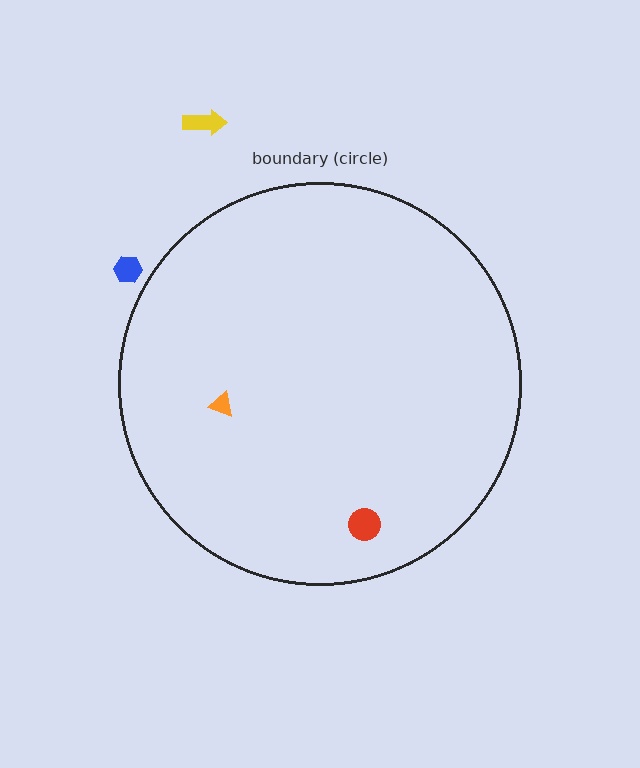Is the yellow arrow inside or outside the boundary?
Outside.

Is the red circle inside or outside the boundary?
Inside.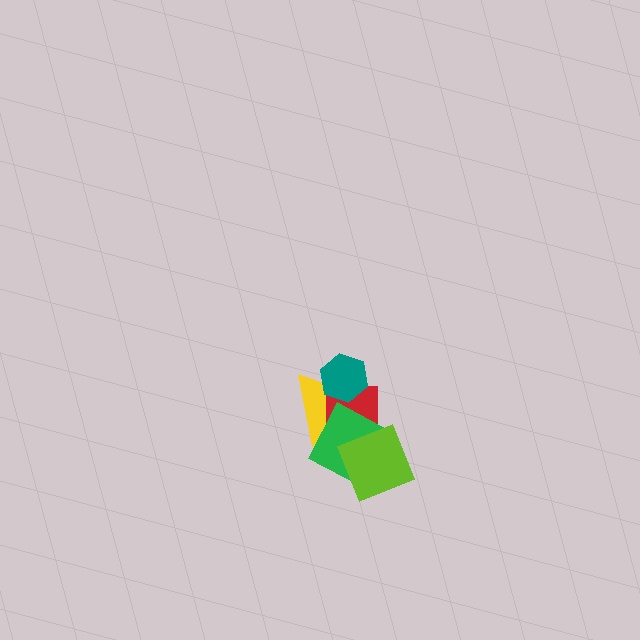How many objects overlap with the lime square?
1 object overlaps with the lime square.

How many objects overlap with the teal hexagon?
2 objects overlap with the teal hexagon.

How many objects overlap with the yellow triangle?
3 objects overlap with the yellow triangle.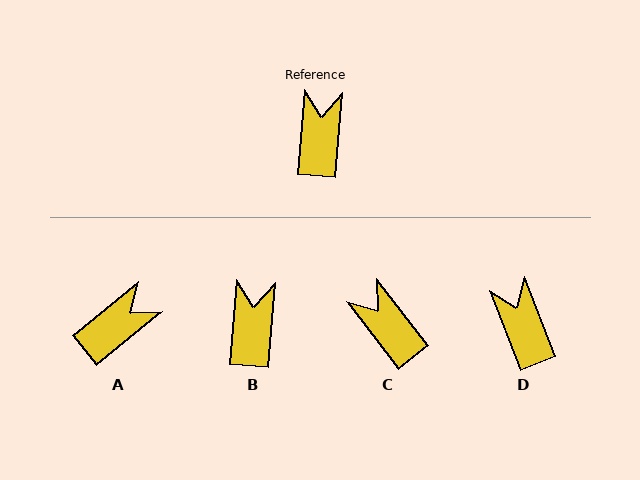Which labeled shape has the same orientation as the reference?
B.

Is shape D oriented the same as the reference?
No, it is off by about 26 degrees.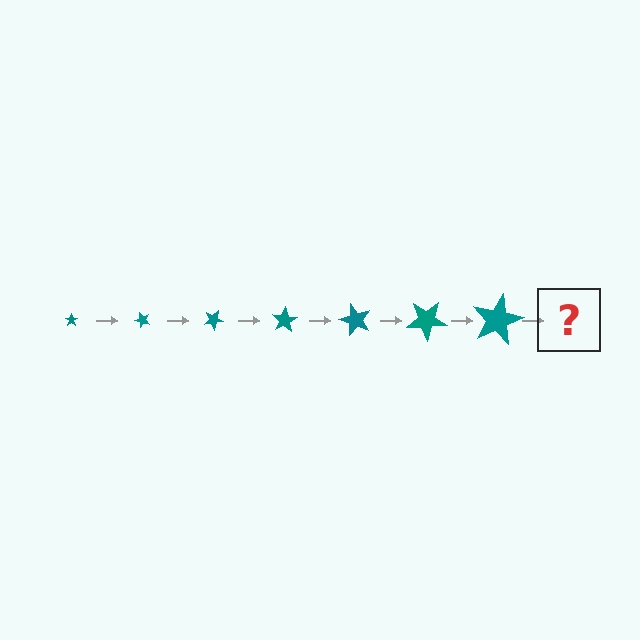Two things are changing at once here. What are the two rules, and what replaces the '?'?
The two rules are that the star grows larger each step and it rotates 50 degrees each step. The '?' should be a star, larger than the previous one and rotated 350 degrees from the start.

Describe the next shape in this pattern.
It should be a star, larger than the previous one and rotated 350 degrees from the start.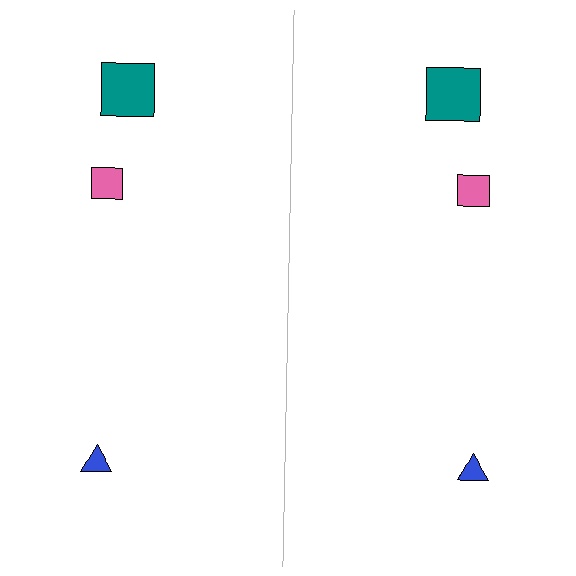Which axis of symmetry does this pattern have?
The pattern has a vertical axis of symmetry running through the center of the image.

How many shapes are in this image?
There are 6 shapes in this image.